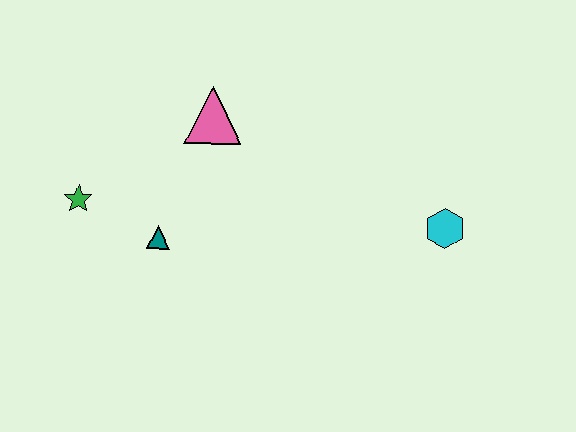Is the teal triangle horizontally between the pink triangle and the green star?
Yes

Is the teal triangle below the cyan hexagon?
Yes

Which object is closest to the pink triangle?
The teal triangle is closest to the pink triangle.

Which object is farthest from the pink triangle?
The cyan hexagon is farthest from the pink triangle.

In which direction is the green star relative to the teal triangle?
The green star is to the left of the teal triangle.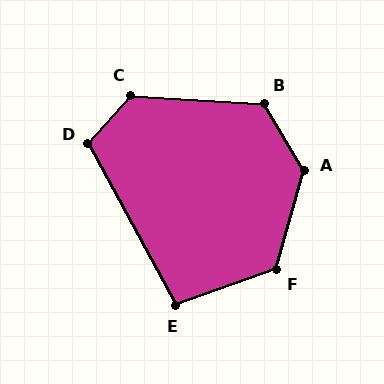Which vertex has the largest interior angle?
A, at approximately 133 degrees.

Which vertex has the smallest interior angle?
E, at approximately 99 degrees.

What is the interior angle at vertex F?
Approximately 125 degrees (obtuse).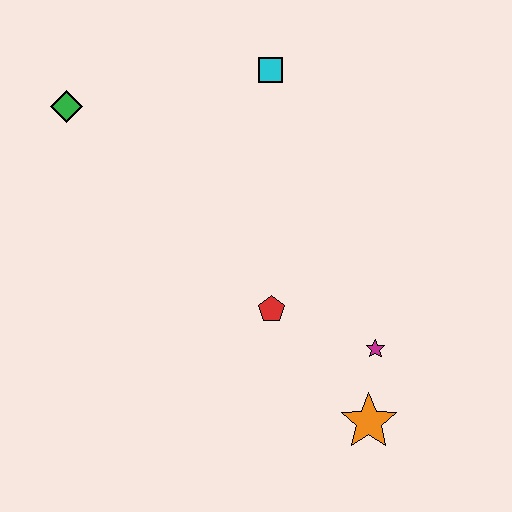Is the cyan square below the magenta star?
No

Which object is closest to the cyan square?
The green diamond is closest to the cyan square.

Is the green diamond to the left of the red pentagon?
Yes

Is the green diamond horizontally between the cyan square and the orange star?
No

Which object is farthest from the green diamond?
The orange star is farthest from the green diamond.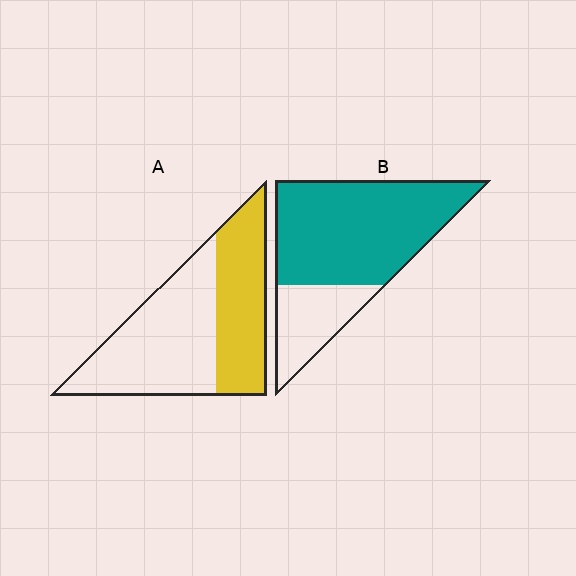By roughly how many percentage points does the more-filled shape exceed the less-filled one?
By roughly 30 percentage points (B over A).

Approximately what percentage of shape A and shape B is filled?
A is approximately 40% and B is approximately 75%.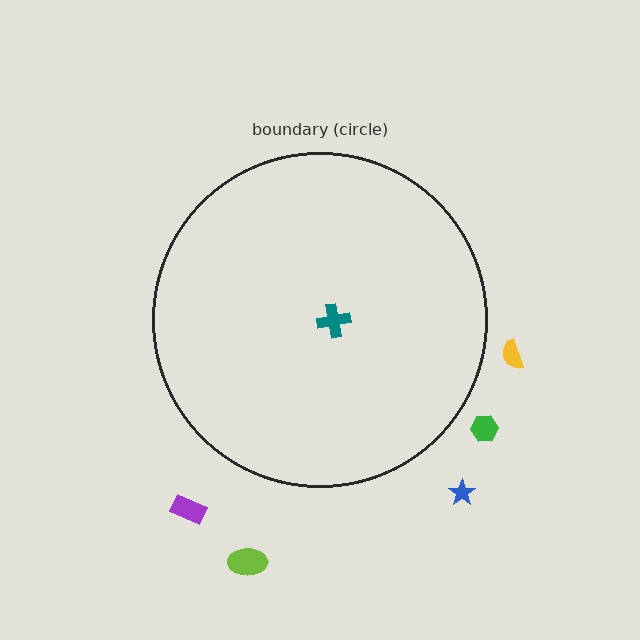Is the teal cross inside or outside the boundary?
Inside.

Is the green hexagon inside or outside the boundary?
Outside.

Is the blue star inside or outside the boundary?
Outside.